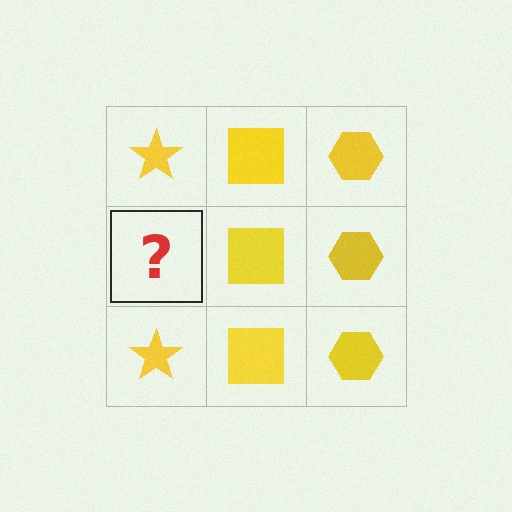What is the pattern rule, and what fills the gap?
The rule is that each column has a consistent shape. The gap should be filled with a yellow star.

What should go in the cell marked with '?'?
The missing cell should contain a yellow star.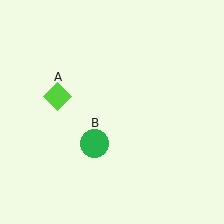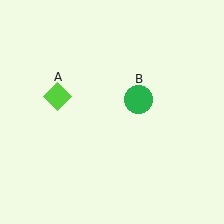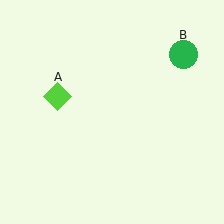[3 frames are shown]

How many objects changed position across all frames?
1 object changed position: green circle (object B).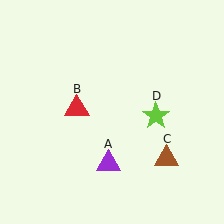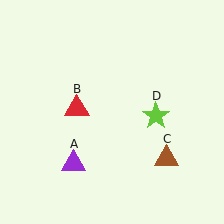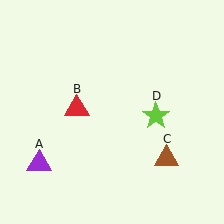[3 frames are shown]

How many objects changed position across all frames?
1 object changed position: purple triangle (object A).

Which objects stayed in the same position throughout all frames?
Red triangle (object B) and brown triangle (object C) and lime star (object D) remained stationary.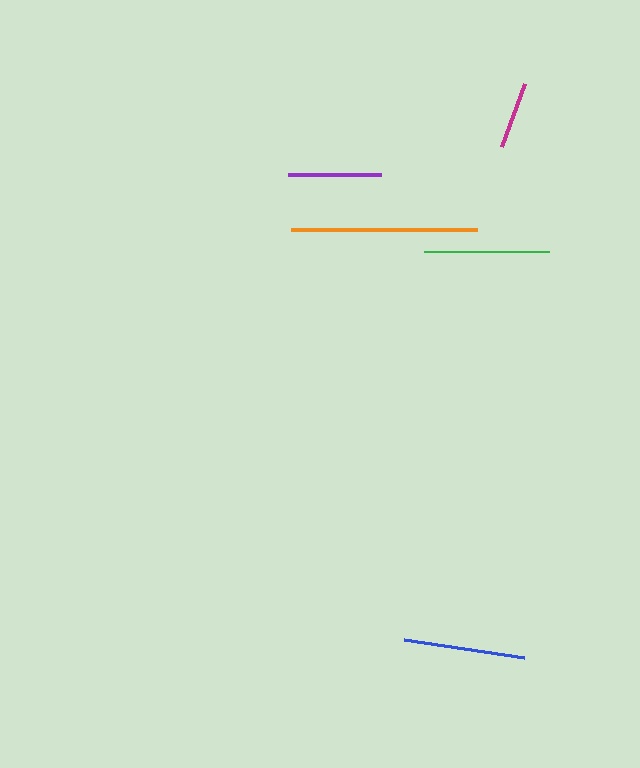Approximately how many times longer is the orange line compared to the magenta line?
The orange line is approximately 2.8 times the length of the magenta line.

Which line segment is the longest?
The orange line is the longest at approximately 186 pixels.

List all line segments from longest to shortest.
From longest to shortest: orange, green, blue, purple, magenta.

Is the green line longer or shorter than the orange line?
The orange line is longer than the green line.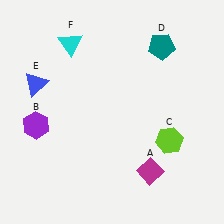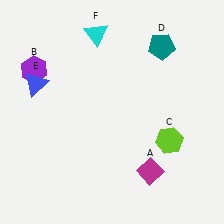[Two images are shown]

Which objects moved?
The objects that moved are: the purple hexagon (B), the cyan triangle (F).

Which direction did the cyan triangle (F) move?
The cyan triangle (F) moved right.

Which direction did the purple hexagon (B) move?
The purple hexagon (B) moved up.